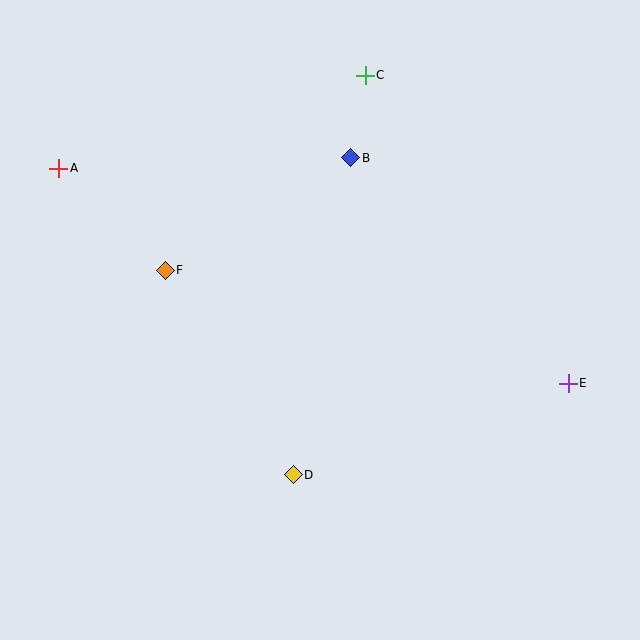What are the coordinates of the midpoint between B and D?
The midpoint between B and D is at (322, 316).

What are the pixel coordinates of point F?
Point F is at (165, 270).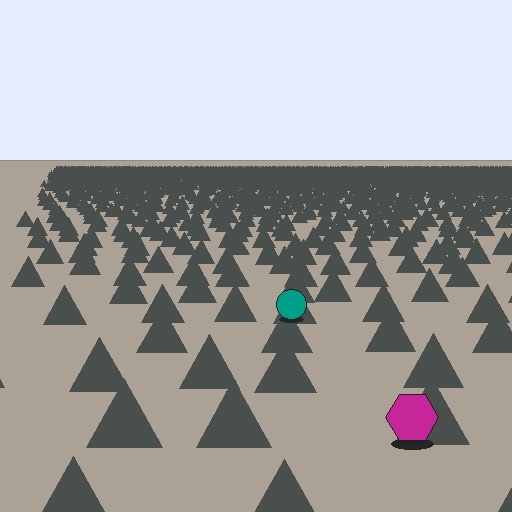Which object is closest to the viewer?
The magenta hexagon is closest. The texture marks near it are larger and more spread out.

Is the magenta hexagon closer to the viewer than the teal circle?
Yes. The magenta hexagon is closer — you can tell from the texture gradient: the ground texture is coarser near it.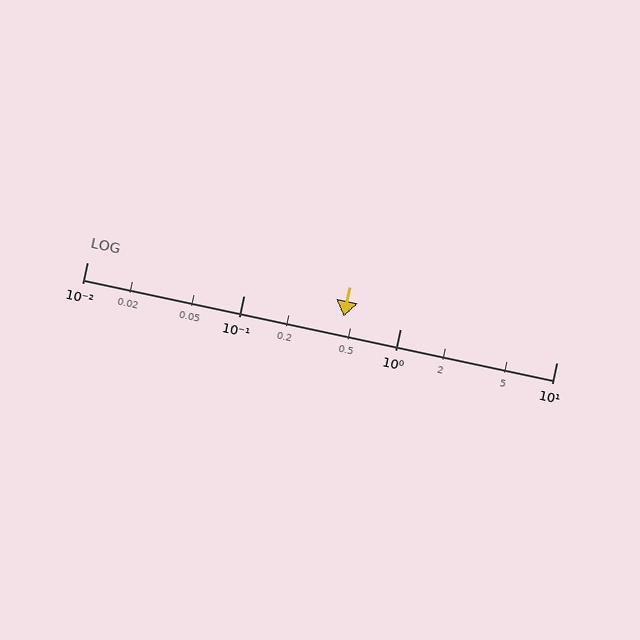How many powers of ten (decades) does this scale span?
The scale spans 3 decades, from 0.01 to 10.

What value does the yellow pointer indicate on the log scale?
The pointer indicates approximately 0.44.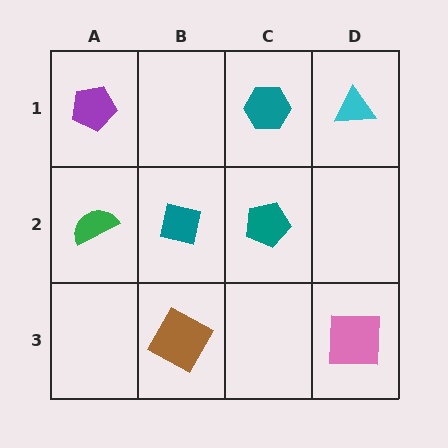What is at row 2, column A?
A green semicircle.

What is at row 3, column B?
A brown square.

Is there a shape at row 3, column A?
No, that cell is empty.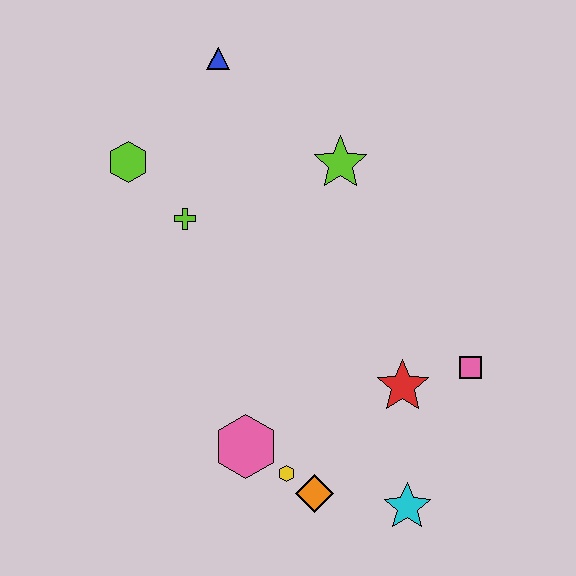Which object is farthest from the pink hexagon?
The blue triangle is farthest from the pink hexagon.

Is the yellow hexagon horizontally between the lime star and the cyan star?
No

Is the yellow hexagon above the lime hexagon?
No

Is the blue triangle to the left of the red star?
Yes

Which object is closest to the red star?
The pink square is closest to the red star.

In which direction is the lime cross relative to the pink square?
The lime cross is to the left of the pink square.